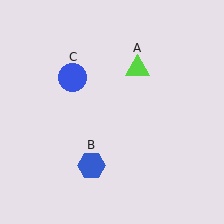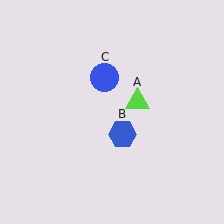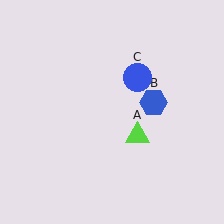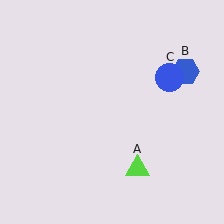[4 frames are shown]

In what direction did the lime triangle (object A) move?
The lime triangle (object A) moved down.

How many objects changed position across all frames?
3 objects changed position: lime triangle (object A), blue hexagon (object B), blue circle (object C).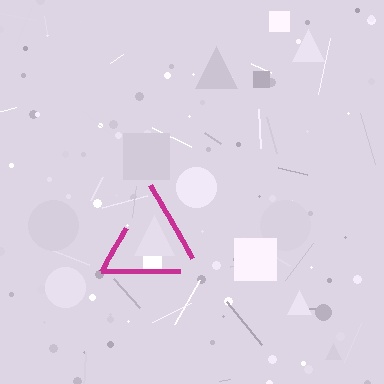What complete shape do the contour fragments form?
The contour fragments form a triangle.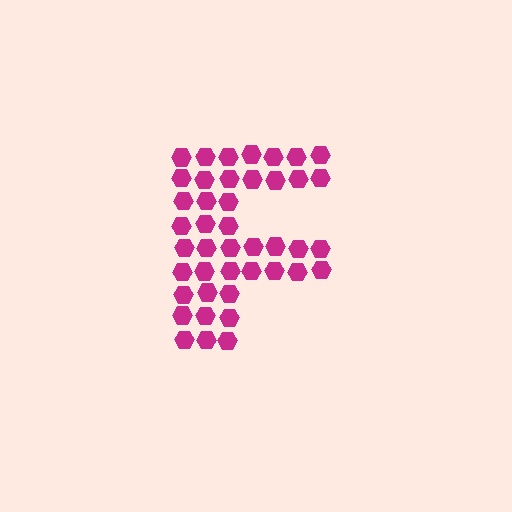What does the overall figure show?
The overall figure shows the letter F.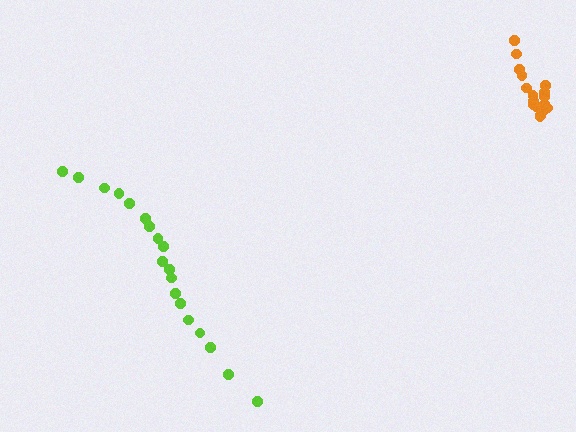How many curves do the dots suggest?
There are 2 distinct paths.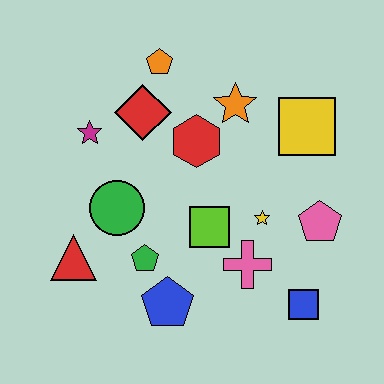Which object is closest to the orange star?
The red hexagon is closest to the orange star.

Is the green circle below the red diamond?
Yes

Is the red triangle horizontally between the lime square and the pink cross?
No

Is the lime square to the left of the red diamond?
No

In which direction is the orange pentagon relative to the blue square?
The orange pentagon is above the blue square.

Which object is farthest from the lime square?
The orange pentagon is farthest from the lime square.